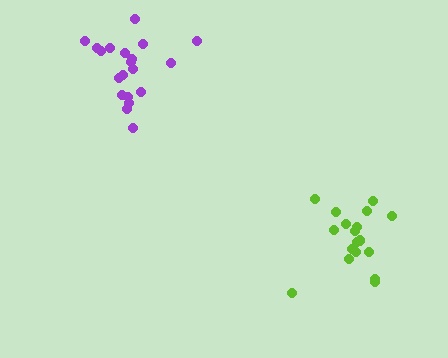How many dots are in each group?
Group 1: 20 dots, Group 2: 18 dots (38 total).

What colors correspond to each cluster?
The clusters are colored: purple, lime.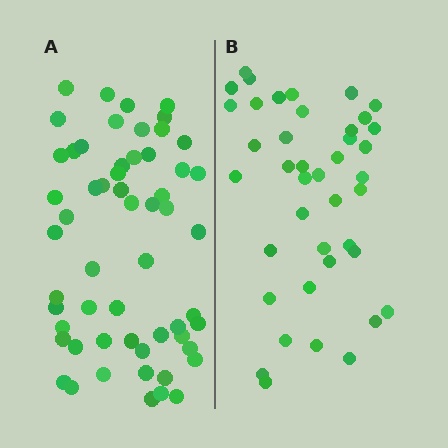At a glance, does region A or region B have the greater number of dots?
Region A (the left region) has more dots.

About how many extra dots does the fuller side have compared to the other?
Region A has approximately 15 more dots than region B.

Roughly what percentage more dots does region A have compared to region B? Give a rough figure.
About 40% more.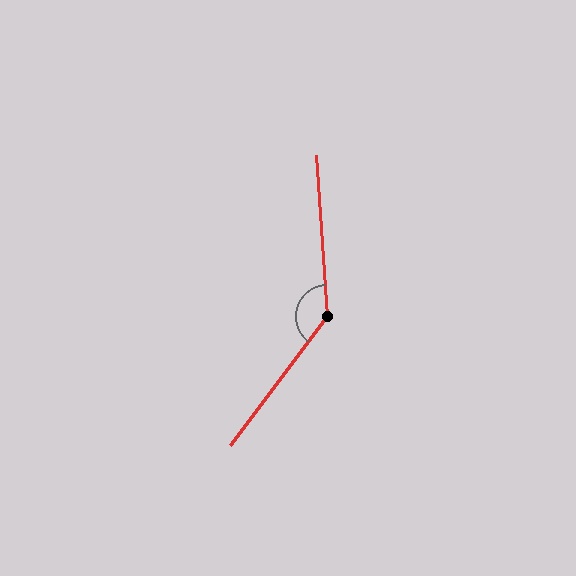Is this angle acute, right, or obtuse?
It is obtuse.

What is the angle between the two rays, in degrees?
Approximately 139 degrees.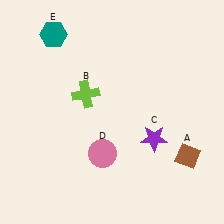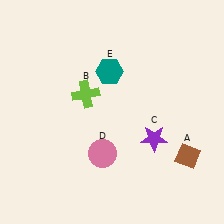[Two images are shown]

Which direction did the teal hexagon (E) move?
The teal hexagon (E) moved right.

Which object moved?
The teal hexagon (E) moved right.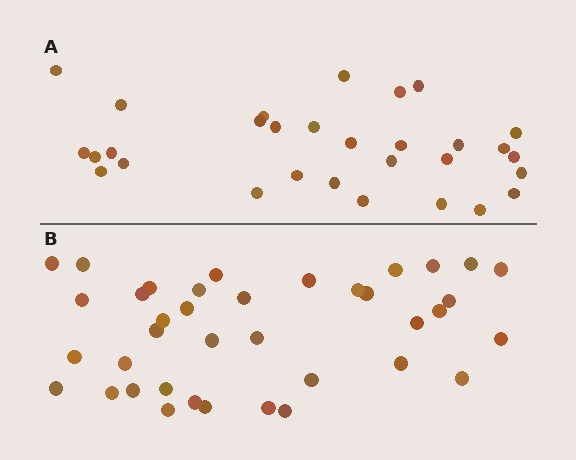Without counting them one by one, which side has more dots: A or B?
Region B (the bottom region) has more dots.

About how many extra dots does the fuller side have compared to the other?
Region B has roughly 8 or so more dots than region A.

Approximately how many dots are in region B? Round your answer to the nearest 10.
About 40 dots. (The exact count is 38, which rounds to 40.)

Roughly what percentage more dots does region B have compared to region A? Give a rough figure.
About 25% more.